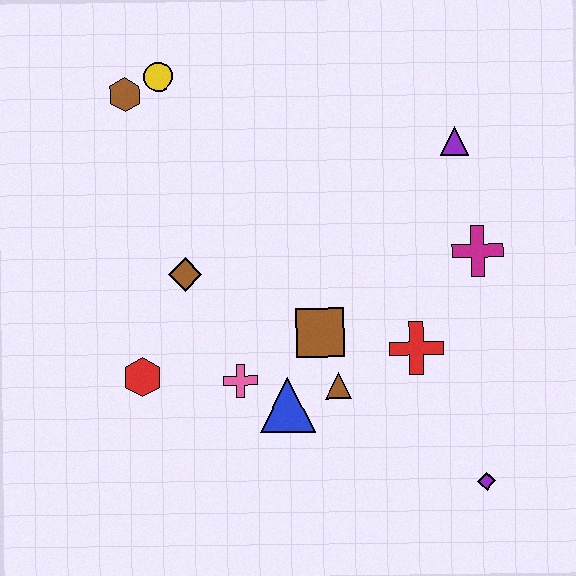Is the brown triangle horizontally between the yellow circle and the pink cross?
No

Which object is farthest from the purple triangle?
The red hexagon is farthest from the purple triangle.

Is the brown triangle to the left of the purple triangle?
Yes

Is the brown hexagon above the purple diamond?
Yes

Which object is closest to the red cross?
The brown triangle is closest to the red cross.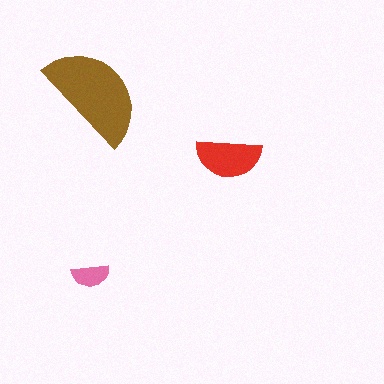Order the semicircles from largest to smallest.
the brown one, the red one, the pink one.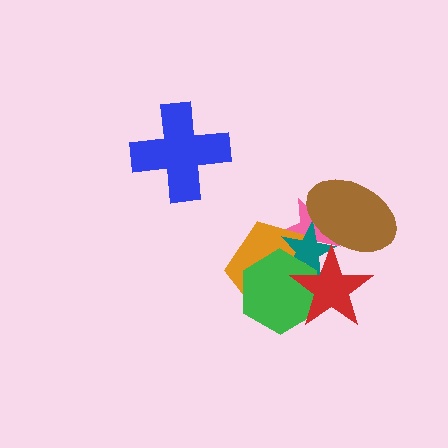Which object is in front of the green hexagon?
The red star is in front of the green hexagon.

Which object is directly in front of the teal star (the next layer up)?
The brown ellipse is directly in front of the teal star.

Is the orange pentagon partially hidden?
Yes, it is partially covered by another shape.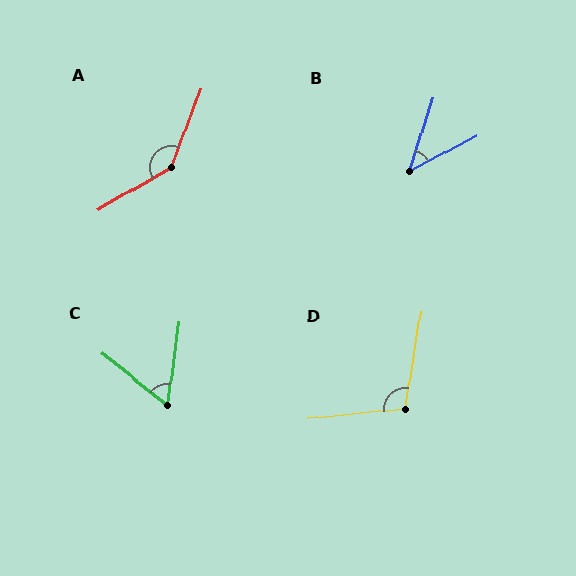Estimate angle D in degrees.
Approximately 105 degrees.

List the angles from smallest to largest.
B (44°), C (59°), D (105°), A (141°).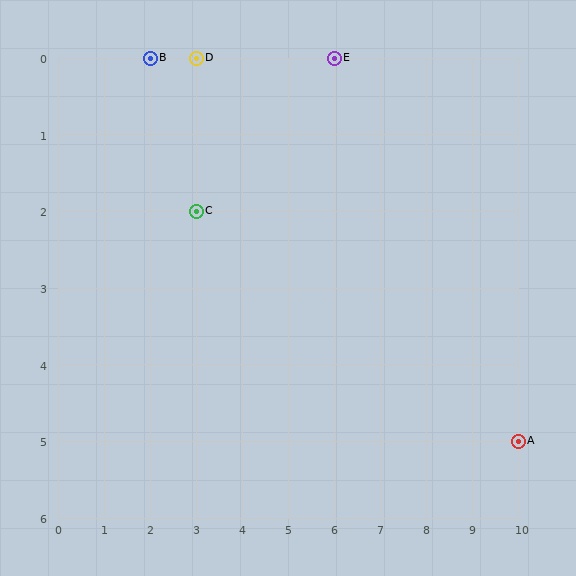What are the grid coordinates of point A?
Point A is at grid coordinates (10, 5).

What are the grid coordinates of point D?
Point D is at grid coordinates (3, 0).